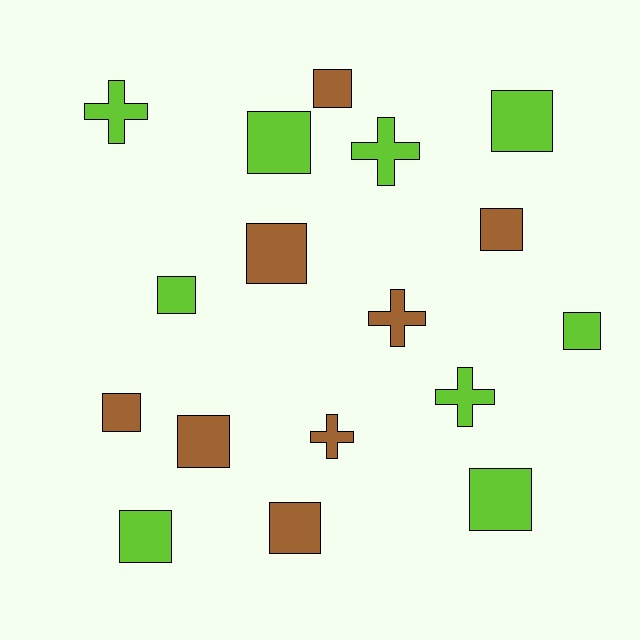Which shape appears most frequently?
Square, with 12 objects.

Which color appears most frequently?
Lime, with 9 objects.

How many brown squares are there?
There are 6 brown squares.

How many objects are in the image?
There are 17 objects.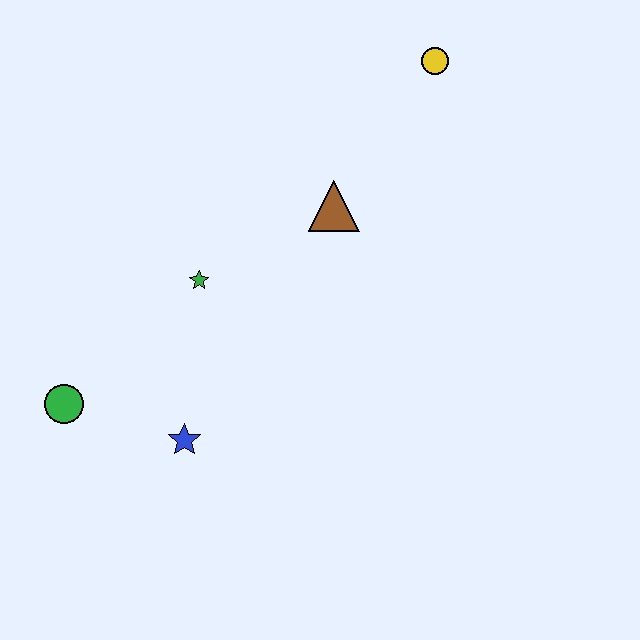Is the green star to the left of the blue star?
No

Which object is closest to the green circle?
The blue star is closest to the green circle.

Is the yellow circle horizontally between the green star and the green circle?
No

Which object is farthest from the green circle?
The yellow circle is farthest from the green circle.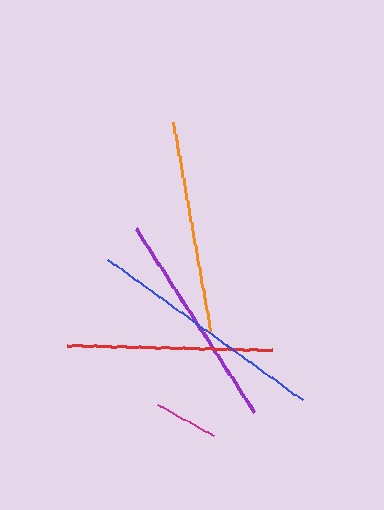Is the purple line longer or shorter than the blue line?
The blue line is longer than the purple line.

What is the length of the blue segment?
The blue segment is approximately 239 pixels long.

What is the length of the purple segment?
The purple segment is approximately 219 pixels long.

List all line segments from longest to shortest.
From longest to shortest: blue, purple, orange, red, magenta.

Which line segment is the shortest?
The magenta line is the shortest at approximately 65 pixels.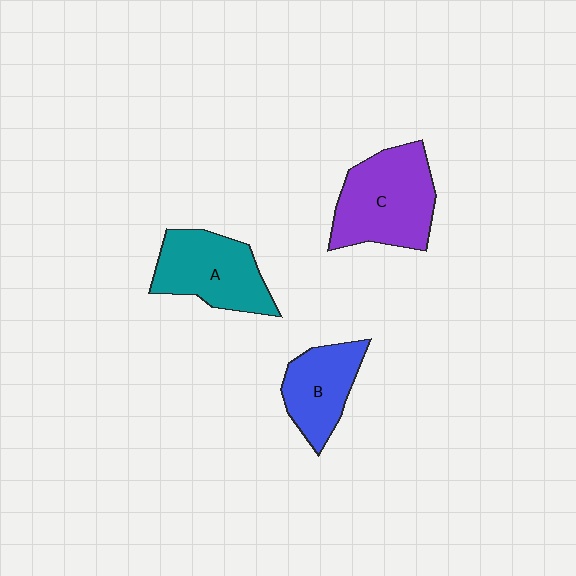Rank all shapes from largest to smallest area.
From largest to smallest: C (purple), A (teal), B (blue).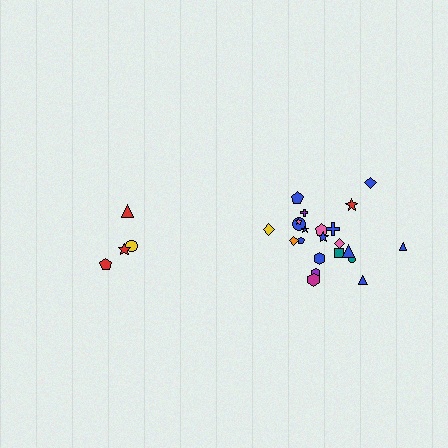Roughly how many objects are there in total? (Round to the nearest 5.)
Roughly 25 objects in total.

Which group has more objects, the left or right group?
The right group.